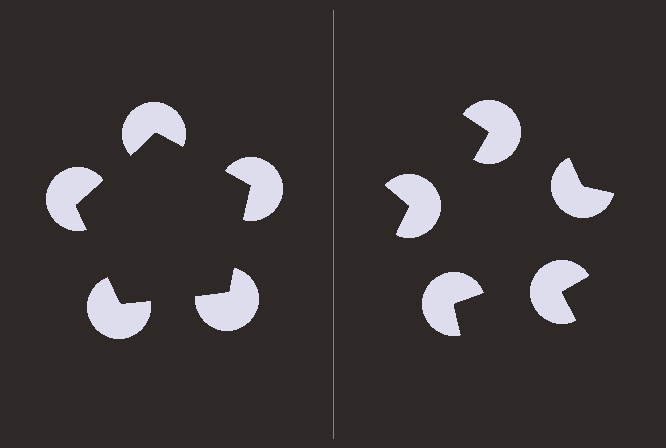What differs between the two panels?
The pac-man discs are positioned identically on both sides; only the wedge orientations differ. On the left they align to a pentagon; on the right they are misaligned.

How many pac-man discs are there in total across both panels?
10 — 5 on each side.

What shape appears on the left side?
An illusory pentagon.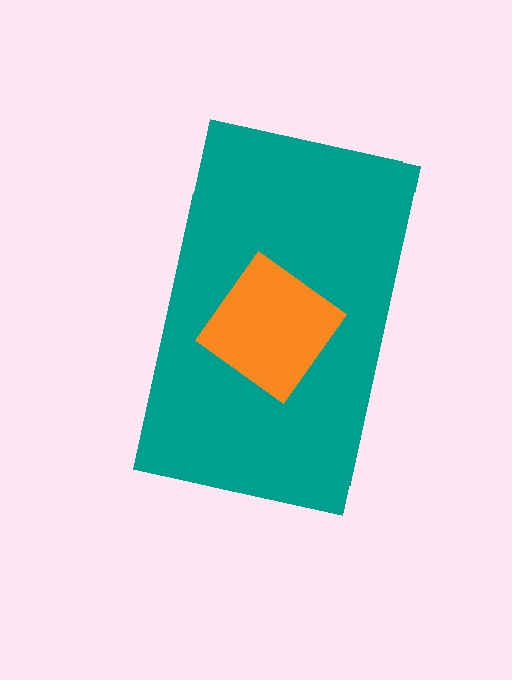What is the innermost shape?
The orange diamond.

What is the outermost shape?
The teal rectangle.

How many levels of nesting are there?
2.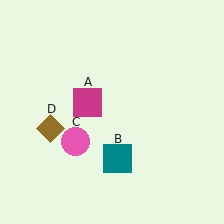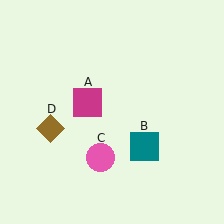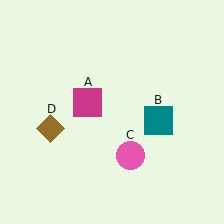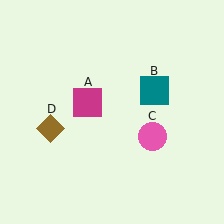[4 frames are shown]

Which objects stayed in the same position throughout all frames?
Magenta square (object A) and brown diamond (object D) remained stationary.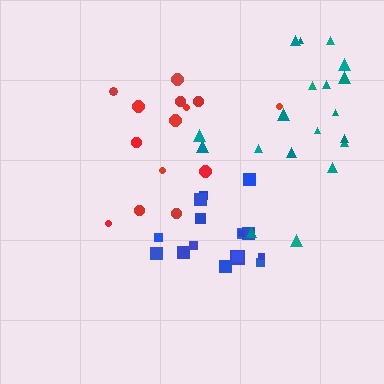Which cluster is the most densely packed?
Blue.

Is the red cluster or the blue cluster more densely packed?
Blue.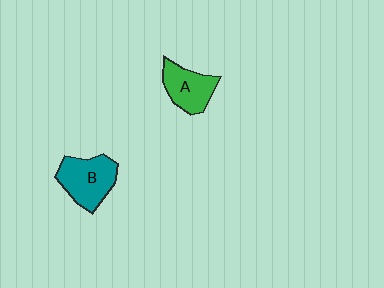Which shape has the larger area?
Shape B (teal).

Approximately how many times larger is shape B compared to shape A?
Approximately 1.2 times.